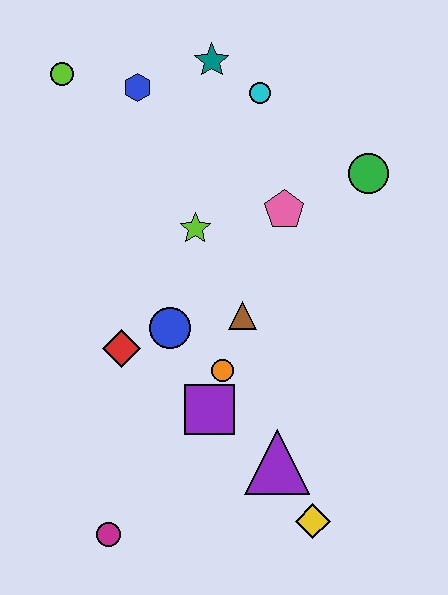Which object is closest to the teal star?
The cyan circle is closest to the teal star.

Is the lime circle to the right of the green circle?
No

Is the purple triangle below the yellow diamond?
No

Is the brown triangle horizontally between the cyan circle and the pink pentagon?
No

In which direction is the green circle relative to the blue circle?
The green circle is to the right of the blue circle.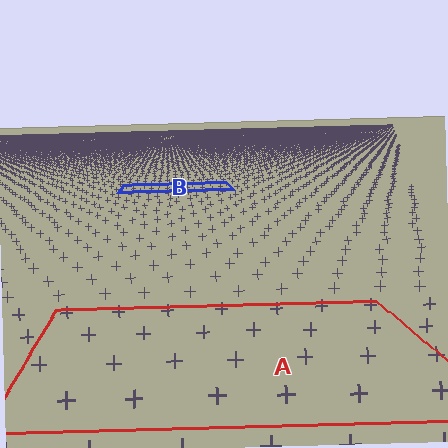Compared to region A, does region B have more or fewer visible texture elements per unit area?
Region B has more texture elements per unit area — they are packed more densely because it is farther away.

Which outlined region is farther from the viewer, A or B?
Region B is farther from the viewer — the texture elements inside it appear smaller and more densely packed.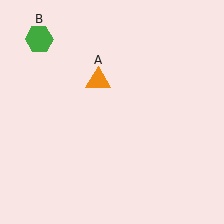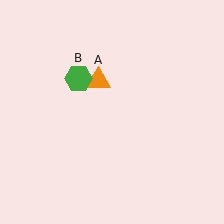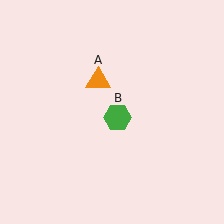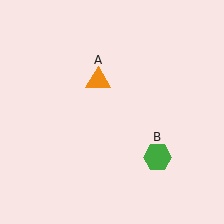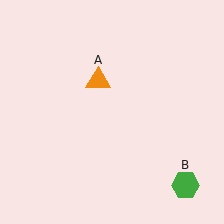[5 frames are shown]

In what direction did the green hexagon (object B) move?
The green hexagon (object B) moved down and to the right.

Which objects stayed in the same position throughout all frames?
Orange triangle (object A) remained stationary.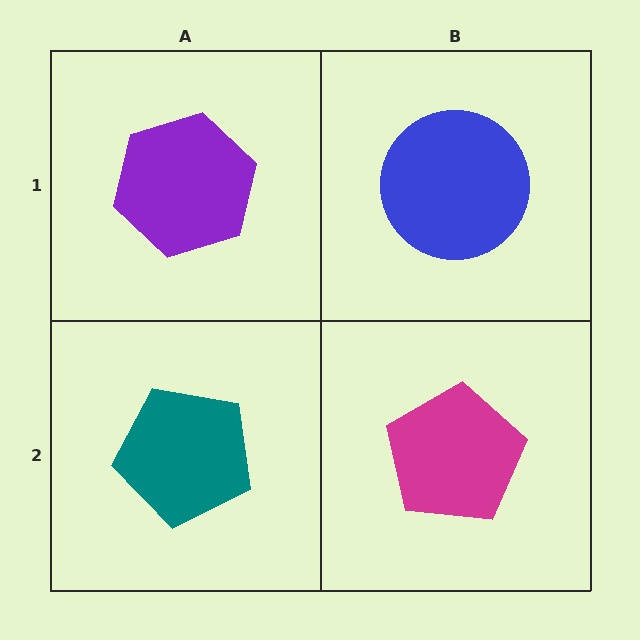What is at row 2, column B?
A magenta pentagon.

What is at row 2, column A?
A teal pentagon.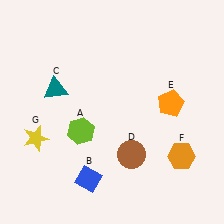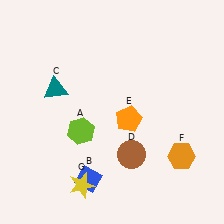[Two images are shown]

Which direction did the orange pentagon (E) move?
The orange pentagon (E) moved left.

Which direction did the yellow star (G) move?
The yellow star (G) moved down.